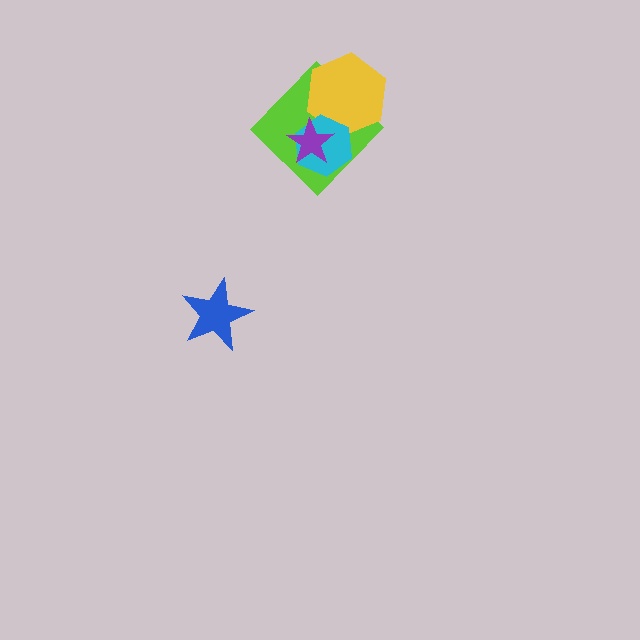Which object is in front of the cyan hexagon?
The purple star is in front of the cyan hexagon.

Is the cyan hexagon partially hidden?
Yes, it is partially covered by another shape.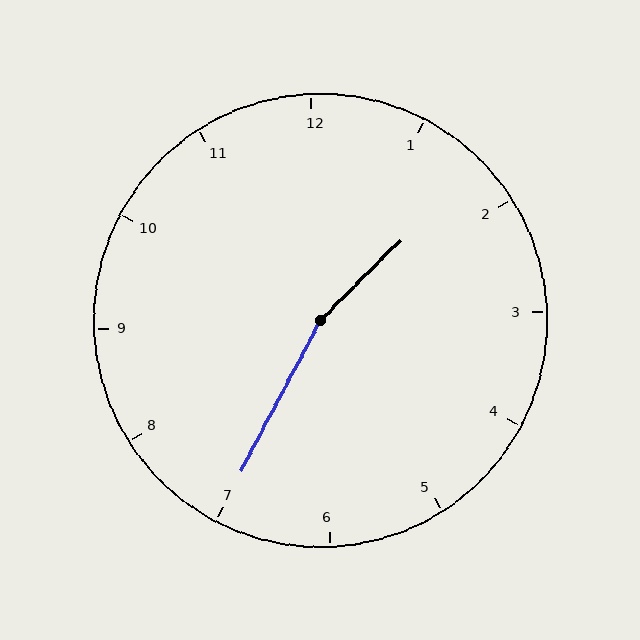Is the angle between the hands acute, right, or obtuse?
It is obtuse.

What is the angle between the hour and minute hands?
Approximately 162 degrees.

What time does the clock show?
1:35.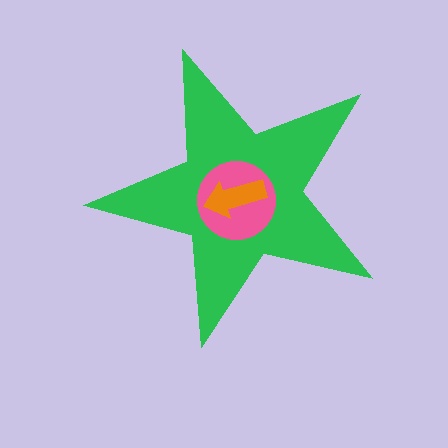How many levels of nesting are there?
3.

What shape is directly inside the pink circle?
The orange arrow.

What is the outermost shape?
The green star.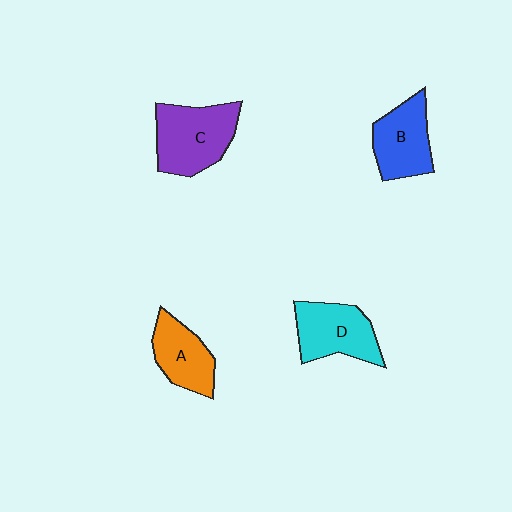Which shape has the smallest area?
Shape A (orange).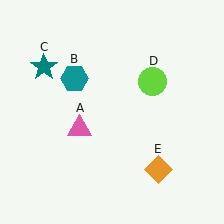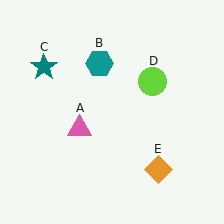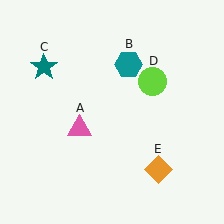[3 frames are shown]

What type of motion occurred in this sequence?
The teal hexagon (object B) rotated clockwise around the center of the scene.